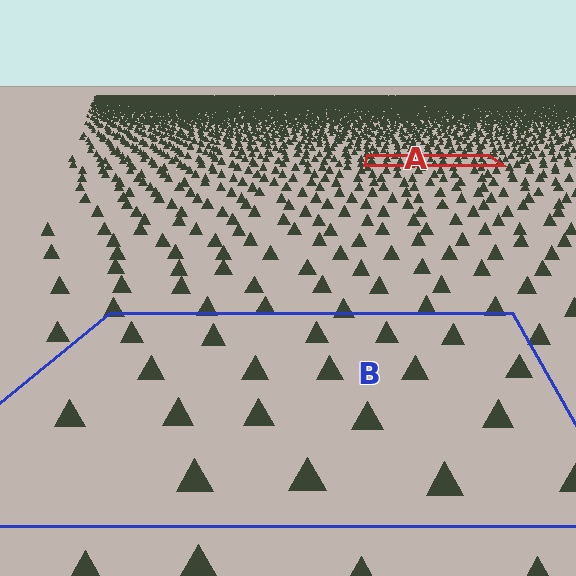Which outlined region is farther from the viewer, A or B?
Region A is farther from the viewer — the texture elements inside it appear smaller and more densely packed.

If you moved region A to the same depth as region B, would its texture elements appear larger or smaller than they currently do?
They would appear larger. At a closer depth, the same texture elements are projected at a bigger on-screen size.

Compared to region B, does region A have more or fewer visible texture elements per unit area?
Region A has more texture elements per unit area — they are packed more densely because it is farther away.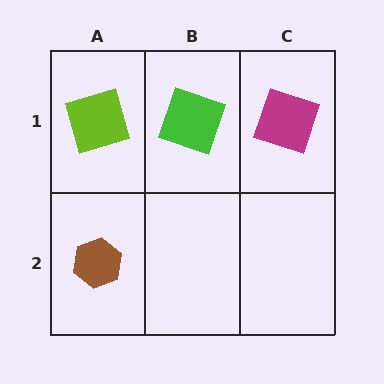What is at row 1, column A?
A lime square.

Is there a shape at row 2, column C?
No, that cell is empty.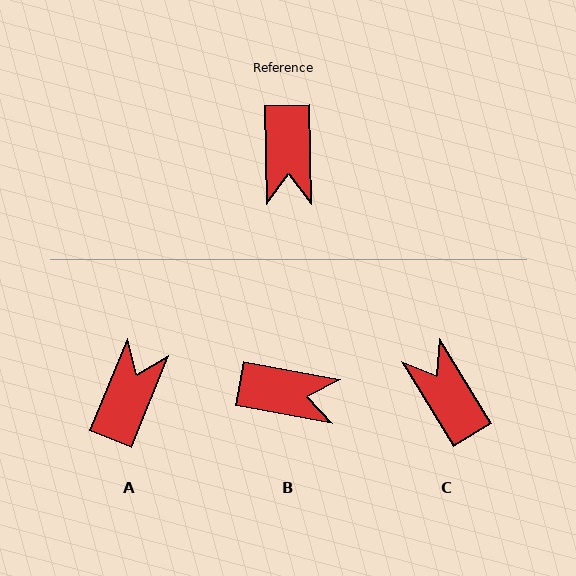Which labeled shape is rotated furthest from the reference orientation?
A, about 157 degrees away.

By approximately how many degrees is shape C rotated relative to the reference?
Approximately 149 degrees clockwise.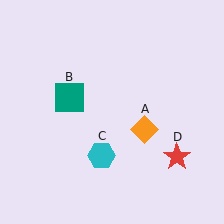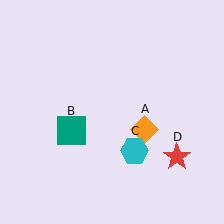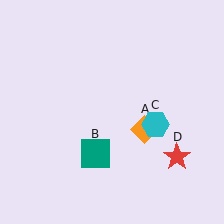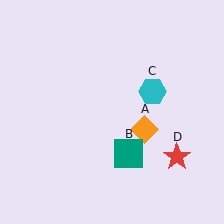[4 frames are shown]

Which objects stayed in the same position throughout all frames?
Orange diamond (object A) and red star (object D) remained stationary.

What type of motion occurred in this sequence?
The teal square (object B), cyan hexagon (object C) rotated counterclockwise around the center of the scene.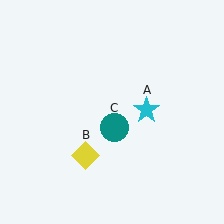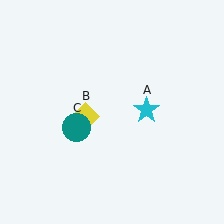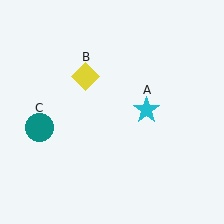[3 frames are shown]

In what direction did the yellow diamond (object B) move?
The yellow diamond (object B) moved up.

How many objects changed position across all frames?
2 objects changed position: yellow diamond (object B), teal circle (object C).